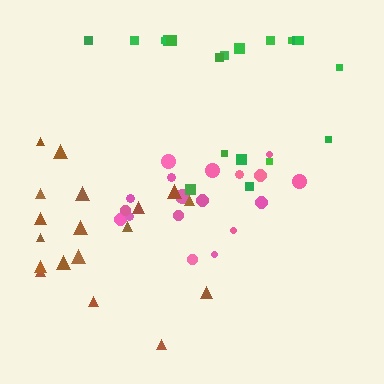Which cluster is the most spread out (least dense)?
Green.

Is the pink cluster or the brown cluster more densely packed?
Pink.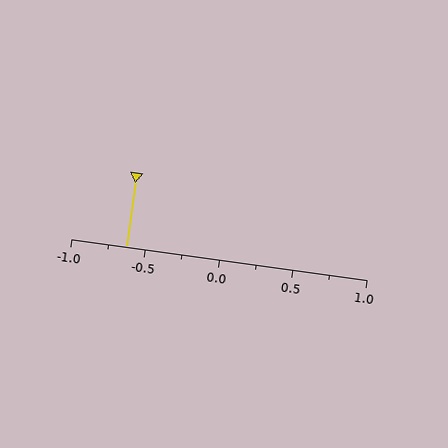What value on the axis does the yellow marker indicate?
The marker indicates approximately -0.62.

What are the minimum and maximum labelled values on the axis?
The axis runs from -1.0 to 1.0.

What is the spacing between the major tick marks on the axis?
The major ticks are spaced 0.5 apart.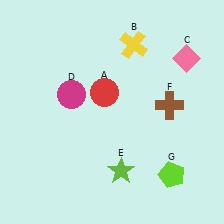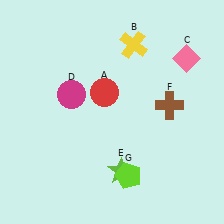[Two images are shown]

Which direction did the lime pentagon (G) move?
The lime pentagon (G) moved left.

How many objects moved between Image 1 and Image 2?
1 object moved between the two images.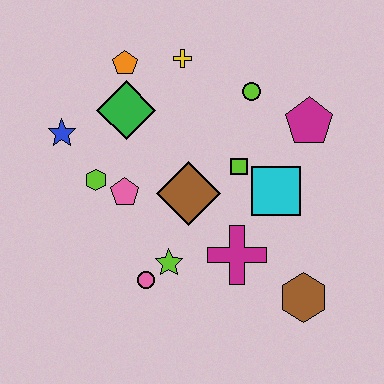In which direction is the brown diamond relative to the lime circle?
The brown diamond is below the lime circle.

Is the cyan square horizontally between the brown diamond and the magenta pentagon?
Yes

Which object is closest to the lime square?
The cyan square is closest to the lime square.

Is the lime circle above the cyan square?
Yes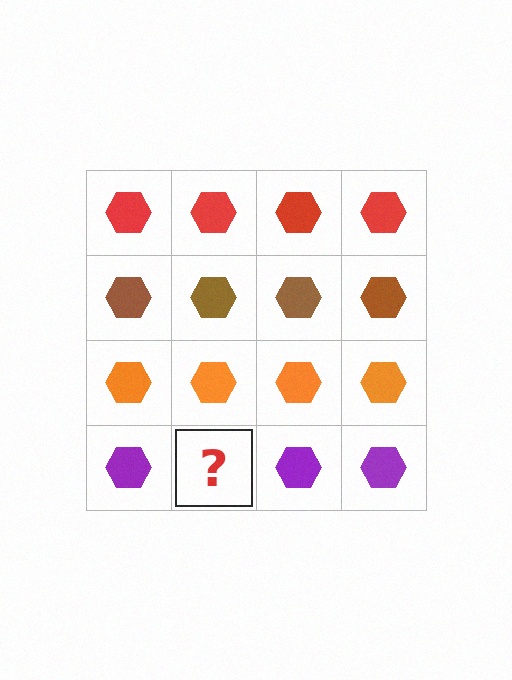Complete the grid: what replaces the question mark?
The question mark should be replaced with a purple hexagon.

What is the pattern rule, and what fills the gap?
The rule is that each row has a consistent color. The gap should be filled with a purple hexagon.